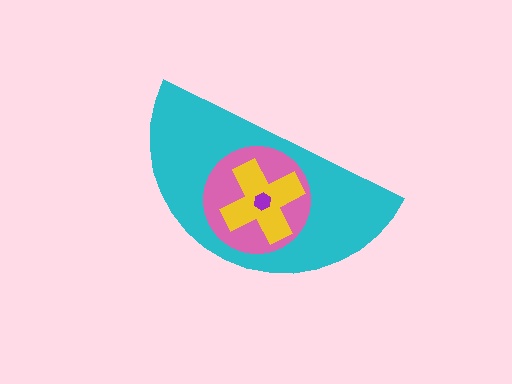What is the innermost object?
The purple hexagon.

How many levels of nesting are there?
4.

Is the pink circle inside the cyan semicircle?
Yes.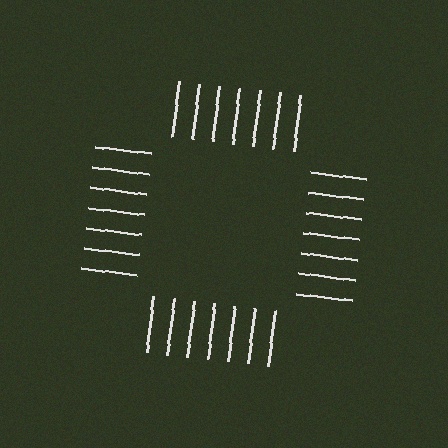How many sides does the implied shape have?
4 sides — the line-ends trace a square.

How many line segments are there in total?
28 — 7 along each of the 4 edges.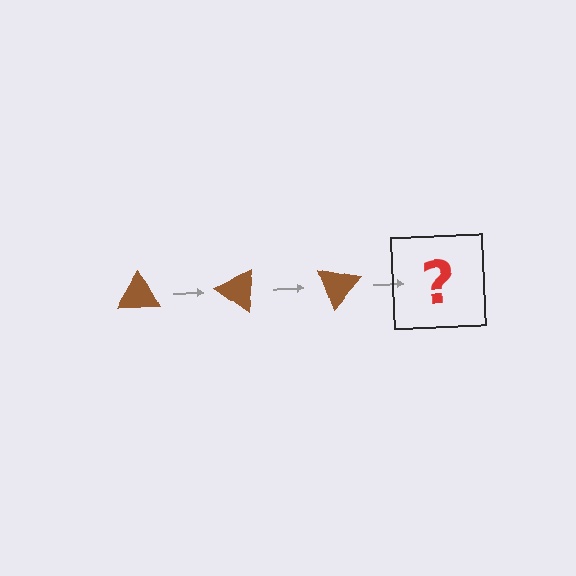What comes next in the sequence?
The next element should be a brown triangle rotated 105 degrees.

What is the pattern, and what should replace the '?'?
The pattern is that the triangle rotates 35 degrees each step. The '?' should be a brown triangle rotated 105 degrees.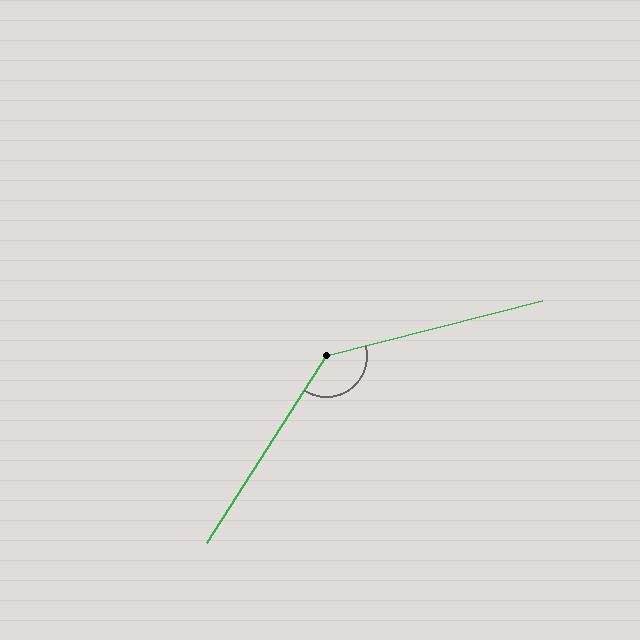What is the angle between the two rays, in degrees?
Approximately 137 degrees.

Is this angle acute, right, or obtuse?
It is obtuse.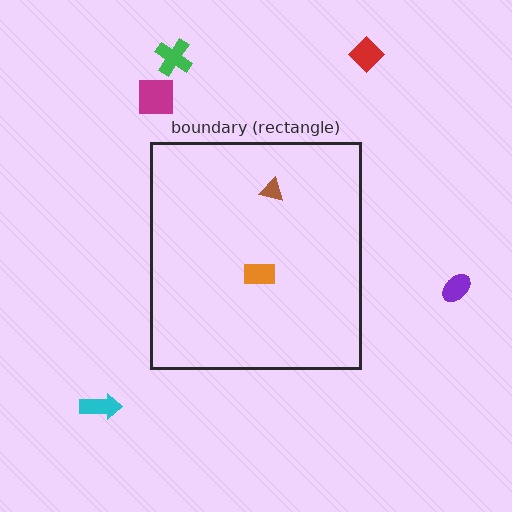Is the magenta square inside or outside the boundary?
Outside.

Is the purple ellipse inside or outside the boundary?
Outside.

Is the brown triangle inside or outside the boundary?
Inside.